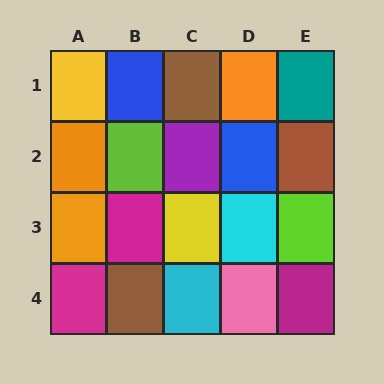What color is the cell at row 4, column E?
Magenta.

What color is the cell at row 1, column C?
Brown.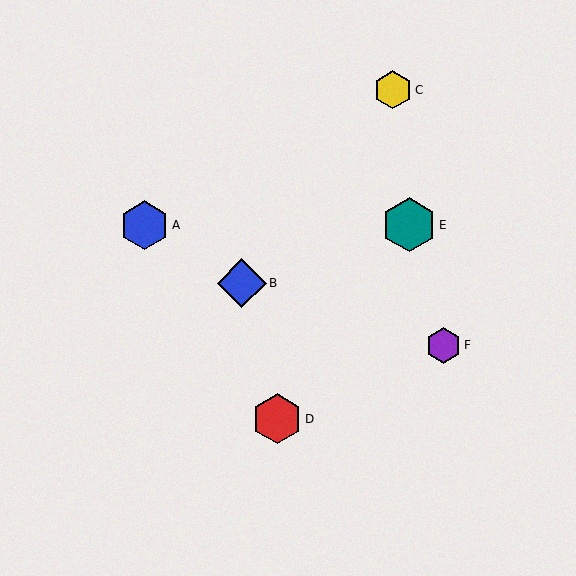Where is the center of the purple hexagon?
The center of the purple hexagon is at (444, 345).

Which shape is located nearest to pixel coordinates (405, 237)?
The teal hexagon (labeled E) at (409, 225) is nearest to that location.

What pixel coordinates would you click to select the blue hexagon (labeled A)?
Click at (144, 225) to select the blue hexagon A.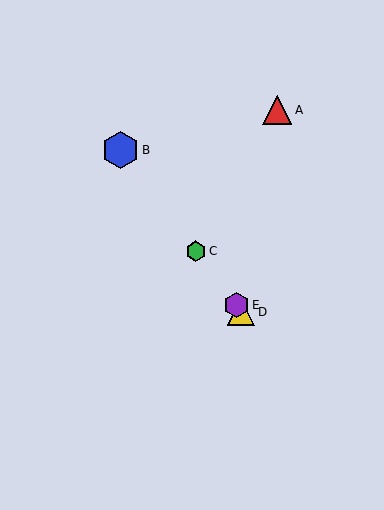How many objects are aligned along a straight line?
4 objects (B, C, D, E) are aligned along a straight line.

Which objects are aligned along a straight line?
Objects B, C, D, E are aligned along a straight line.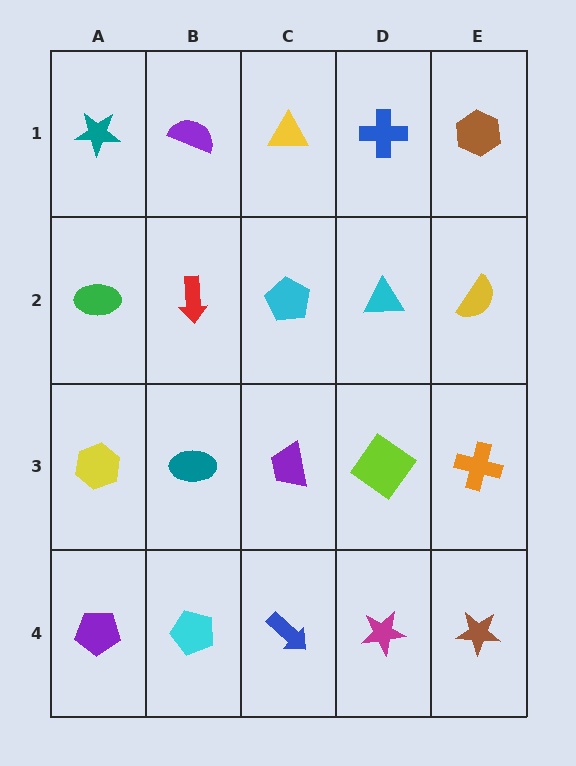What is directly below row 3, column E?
A brown star.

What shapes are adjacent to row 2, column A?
A teal star (row 1, column A), a yellow hexagon (row 3, column A), a red arrow (row 2, column B).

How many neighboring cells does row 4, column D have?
3.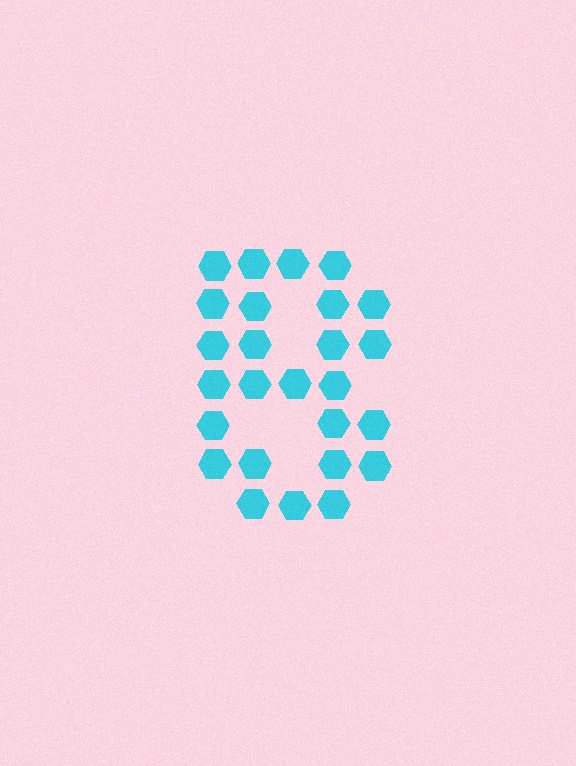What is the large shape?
The large shape is the digit 8.